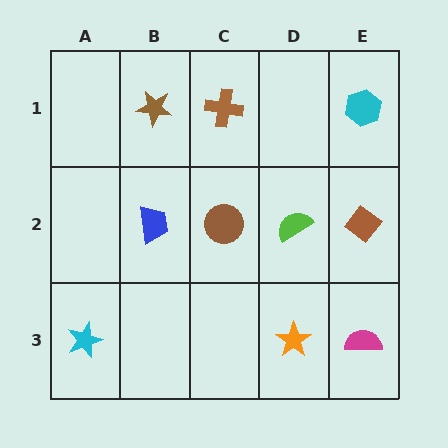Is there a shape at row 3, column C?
No, that cell is empty.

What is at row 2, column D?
A lime semicircle.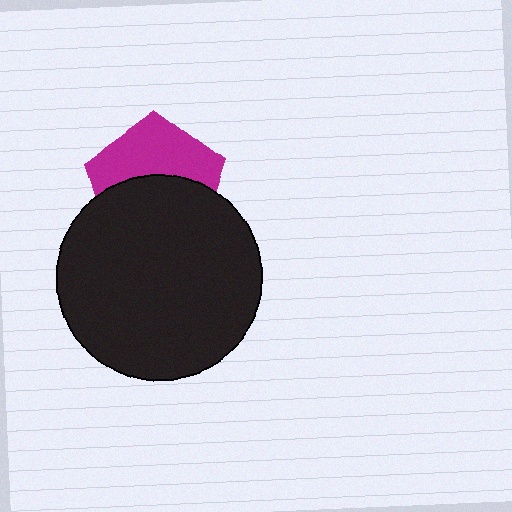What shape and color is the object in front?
The object in front is a black circle.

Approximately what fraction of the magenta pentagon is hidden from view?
Roughly 53% of the magenta pentagon is hidden behind the black circle.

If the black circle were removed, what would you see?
You would see the complete magenta pentagon.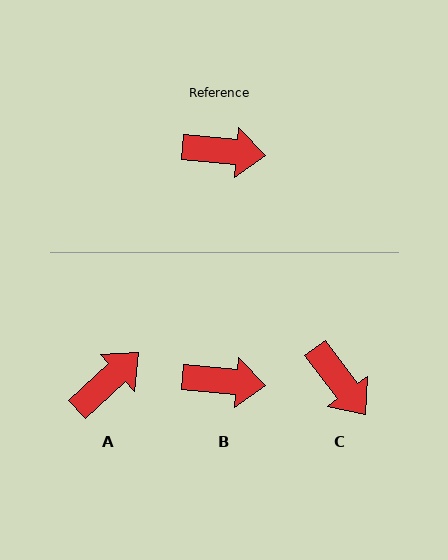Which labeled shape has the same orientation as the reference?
B.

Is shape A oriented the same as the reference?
No, it is off by about 48 degrees.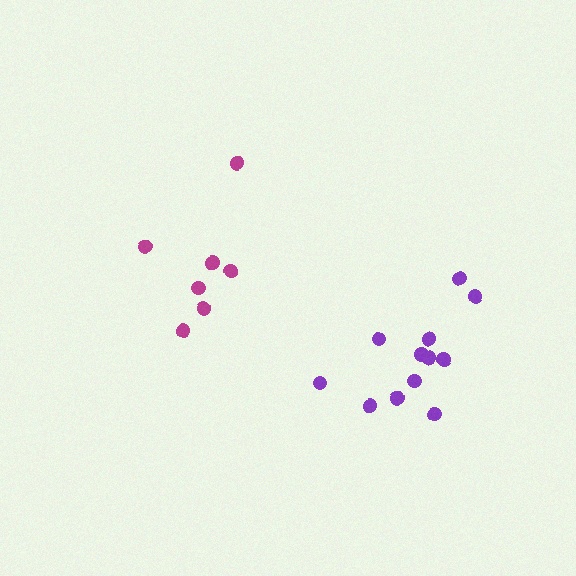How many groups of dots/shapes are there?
There are 2 groups.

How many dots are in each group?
Group 1: 7 dots, Group 2: 12 dots (19 total).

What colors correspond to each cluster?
The clusters are colored: magenta, purple.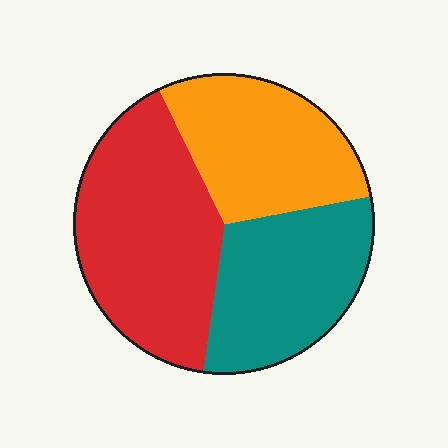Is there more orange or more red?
Red.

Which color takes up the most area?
Red, at roughly 40%.